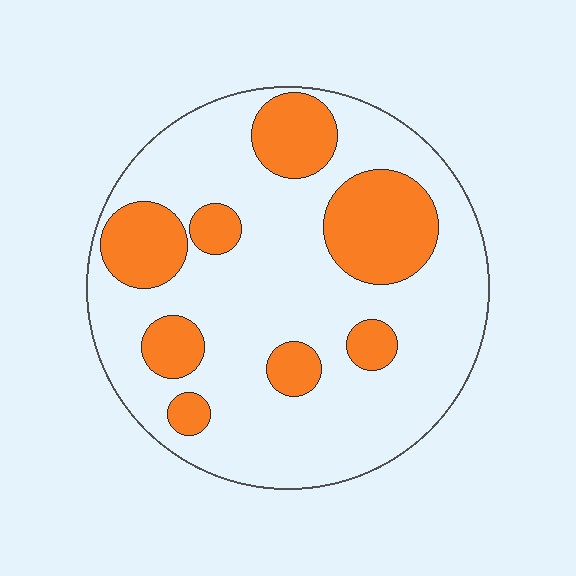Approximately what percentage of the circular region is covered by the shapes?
Approximately 25%.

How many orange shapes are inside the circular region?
8.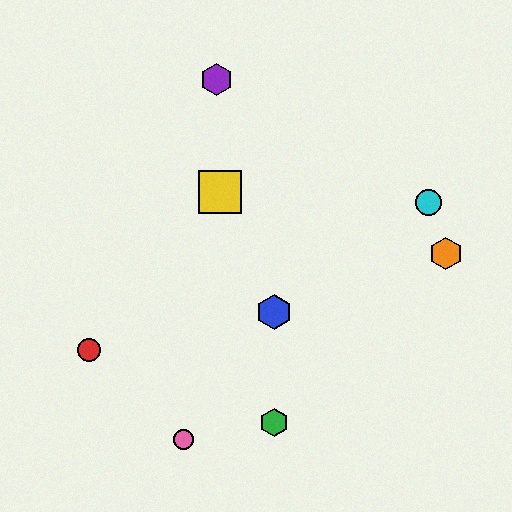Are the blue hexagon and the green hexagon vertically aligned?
Yes, both are at x≈274.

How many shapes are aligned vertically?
2 shapes (the blue hexagon, the green hexagon) are aligned vertically.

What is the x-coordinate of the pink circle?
The pink circle is at x≈184.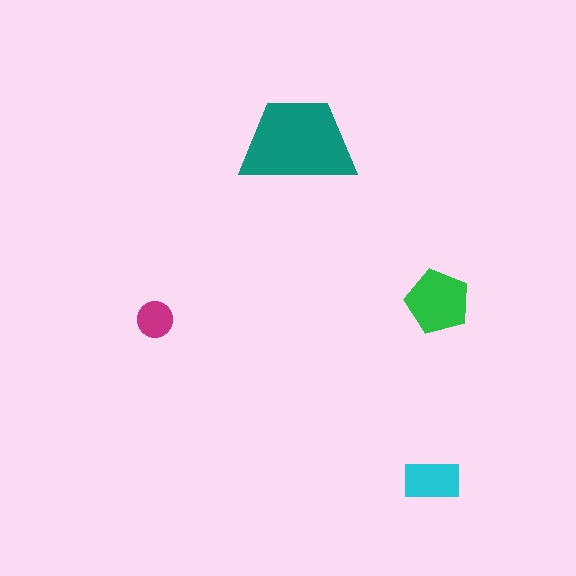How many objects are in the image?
There are 4 objects in the image.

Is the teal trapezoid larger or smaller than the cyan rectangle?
Larger.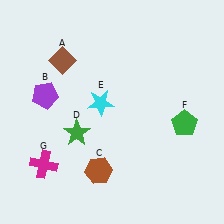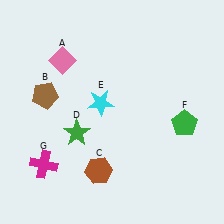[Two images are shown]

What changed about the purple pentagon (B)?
In Image 1, B is purple. In Image 2, it changed to brown.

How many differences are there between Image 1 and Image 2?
There are 2 differences between the two images.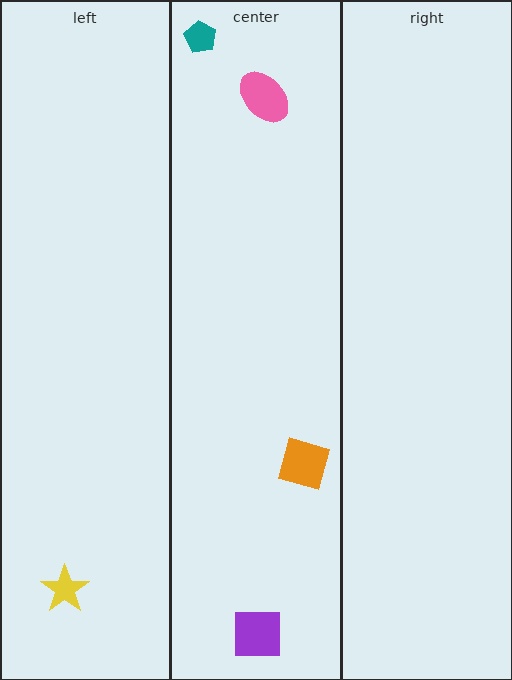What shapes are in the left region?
The yellow star.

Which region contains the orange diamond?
The center region.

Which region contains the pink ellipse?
The center region.